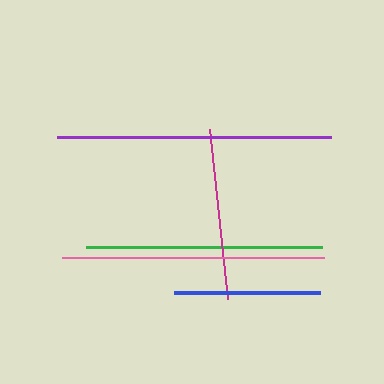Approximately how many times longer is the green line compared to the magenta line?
The green line is approximately 1.4 times the length of the magenta line.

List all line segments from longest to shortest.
From longest to shortest: purple, pink, green, magenta, blue.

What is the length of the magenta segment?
The magenta segment is approximately 171 pixels long.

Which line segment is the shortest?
The blue line is the shortest at approximately 146 pixels.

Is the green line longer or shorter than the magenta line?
The green line is longer than the magenta line.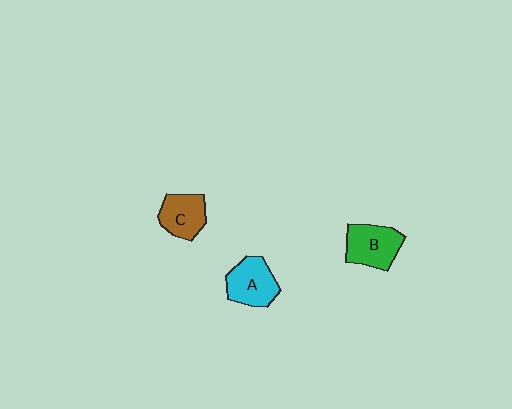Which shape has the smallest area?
Shape C (brown).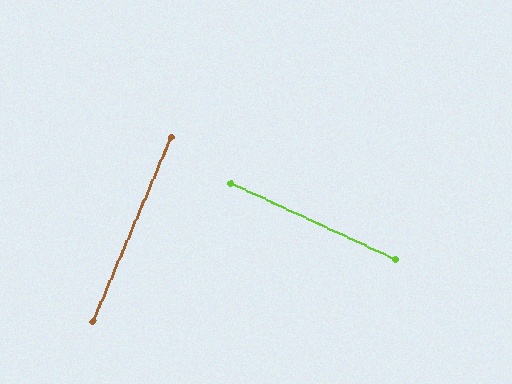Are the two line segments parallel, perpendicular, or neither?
Perpendicular — they meet at approximately 88°.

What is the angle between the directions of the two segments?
Approximately 88 degrees.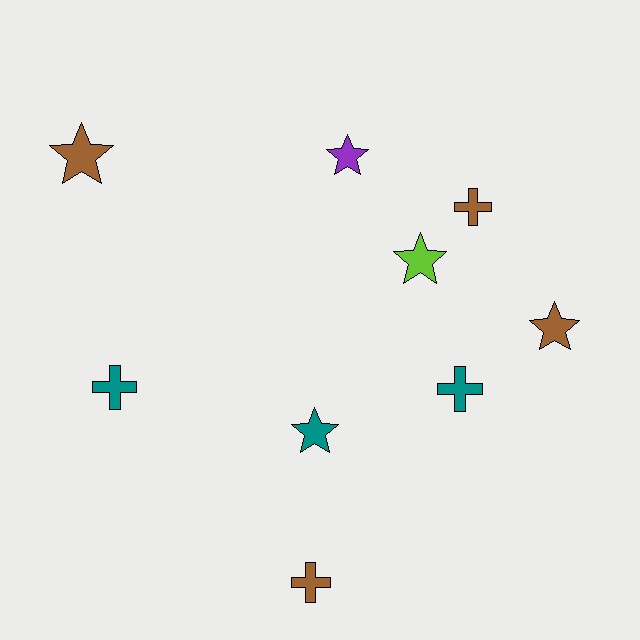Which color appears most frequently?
Brown, with 4 objects.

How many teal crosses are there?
There are 2 teal crosses.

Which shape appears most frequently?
Star, with 5 objects.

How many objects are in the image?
There are 9 objects.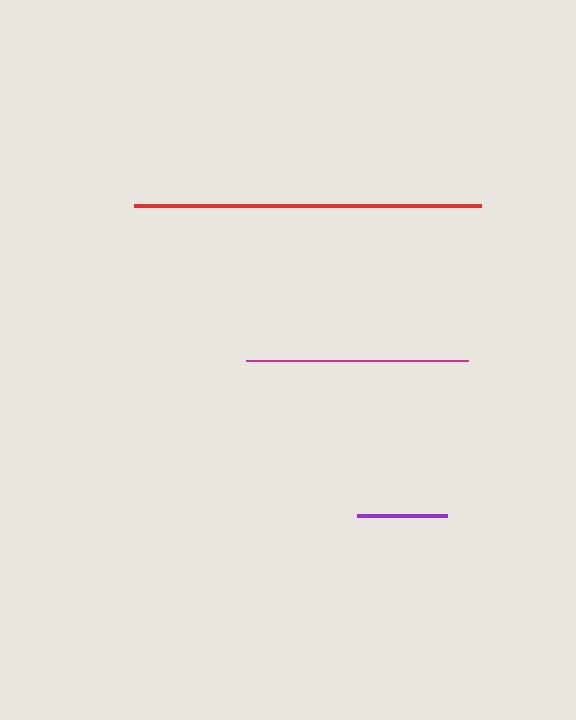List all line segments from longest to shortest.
From longest to shortest: red, magenta, purple.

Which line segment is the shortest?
The purple line is the shortest at approximately 90 pixels.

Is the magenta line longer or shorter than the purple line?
The magenta line is longer than the purple line.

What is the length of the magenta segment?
The magenta segment is approximately 223 pixels long.